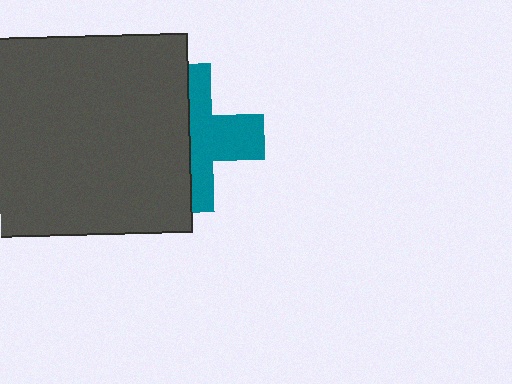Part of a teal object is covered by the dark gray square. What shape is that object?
It is a cross.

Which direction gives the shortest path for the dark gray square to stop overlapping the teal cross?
Moving left gives the shortest separation.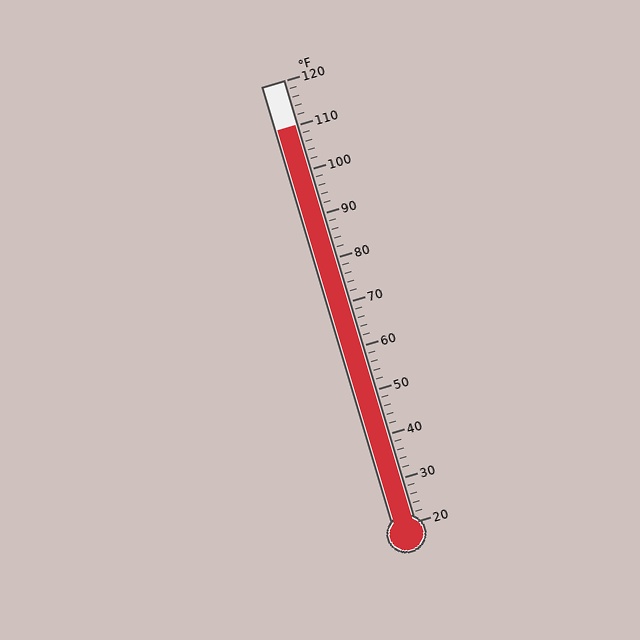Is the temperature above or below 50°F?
The temperature is above 50°F.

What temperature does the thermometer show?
The thermometer shows approximately 110°F.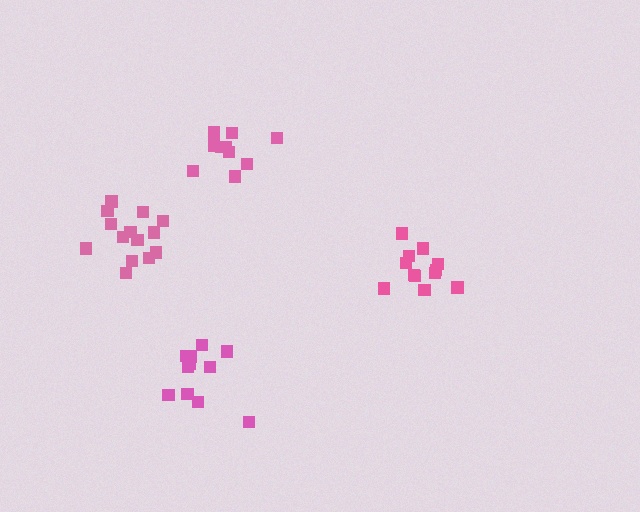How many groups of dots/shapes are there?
There are 4 groups.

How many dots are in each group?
Group 1: 11 dots, Group 2: 14 dots, Group 3: 10 dots, Group 4: 12 dots (47 total).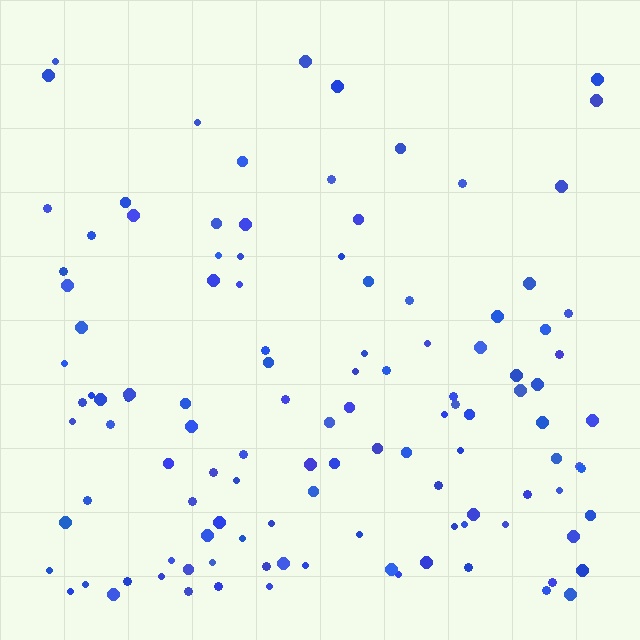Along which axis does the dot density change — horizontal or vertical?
Vertical.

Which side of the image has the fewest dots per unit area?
The top.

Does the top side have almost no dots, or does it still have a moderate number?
Still a moderate number, just noticeably fewer than the bottom.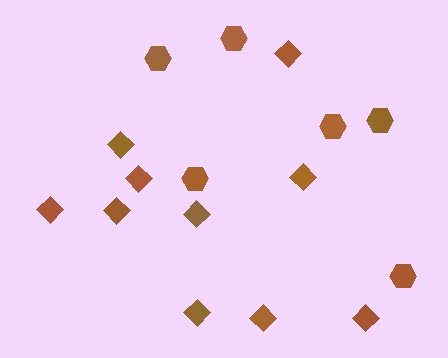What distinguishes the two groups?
There are 2 groups: one group of hexagons (6) and one group of diamonds (10).